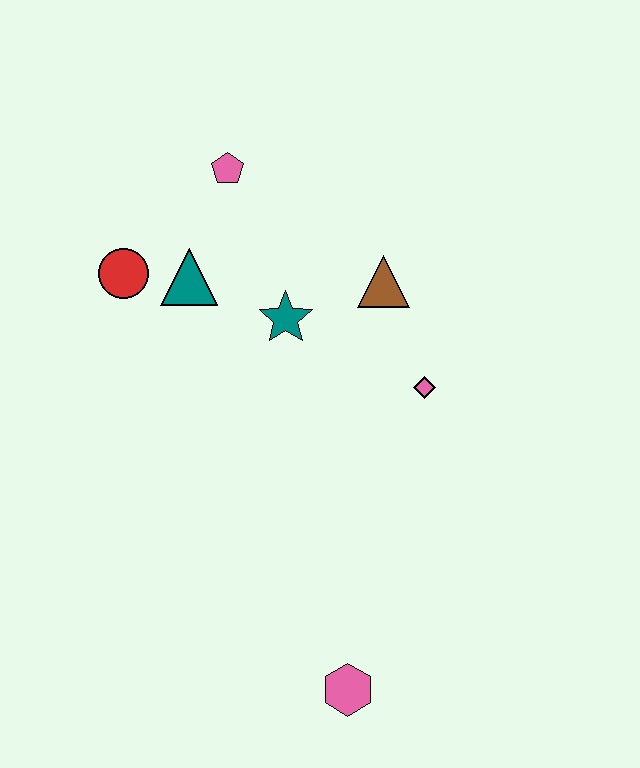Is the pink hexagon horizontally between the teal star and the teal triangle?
No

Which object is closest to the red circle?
The teal triangle is closest to the red circle.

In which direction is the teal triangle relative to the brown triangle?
The teal triangle is to the left of the brown triangle.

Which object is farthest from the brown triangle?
The pink hexagon is farthest from the brown triangle.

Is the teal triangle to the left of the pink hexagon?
Yes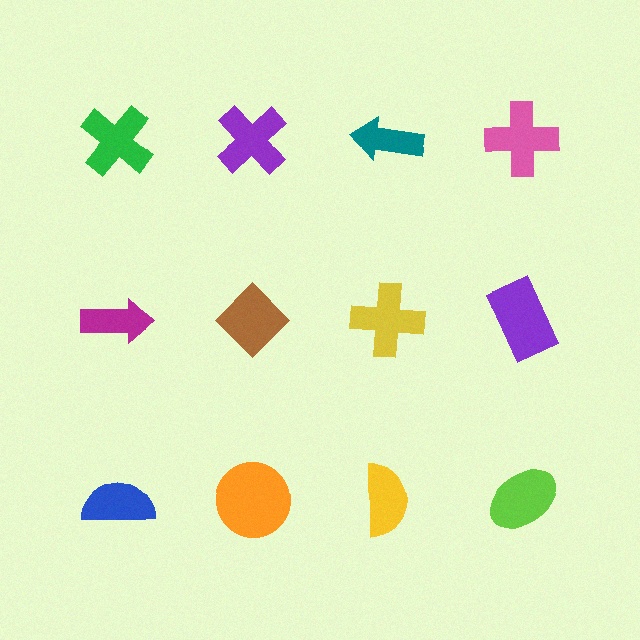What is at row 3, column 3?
A yellow semicircle.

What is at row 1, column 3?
A teal arrow.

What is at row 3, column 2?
An orange circle.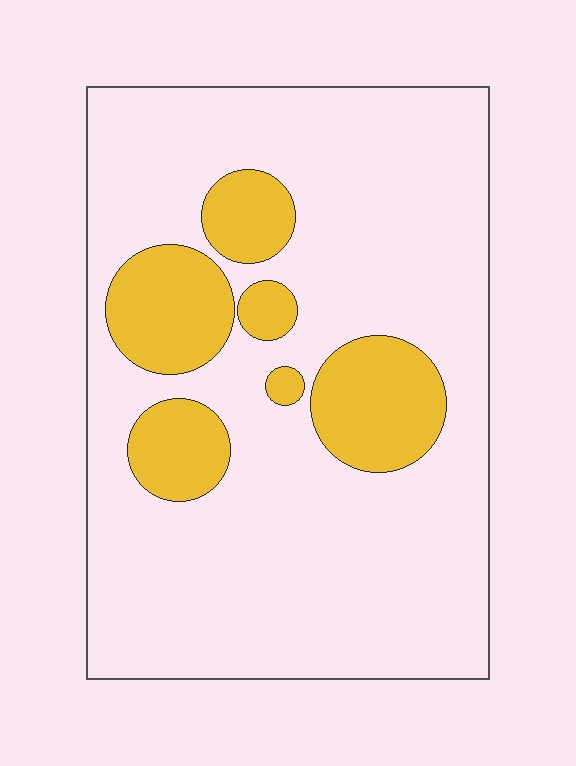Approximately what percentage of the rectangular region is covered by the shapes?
Approximately 20%.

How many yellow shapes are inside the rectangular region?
6.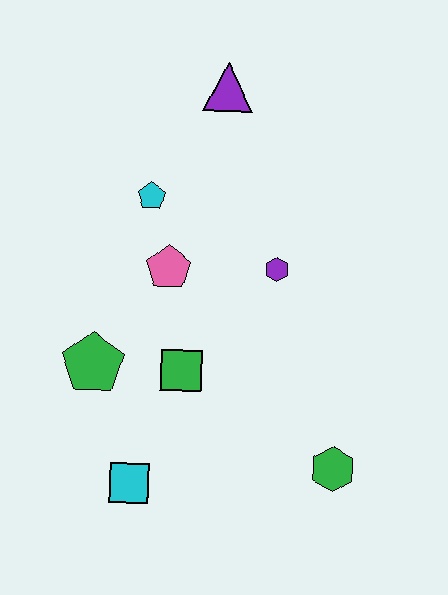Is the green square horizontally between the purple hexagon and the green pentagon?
Yes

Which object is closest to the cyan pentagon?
The pink pentagon is closest to the cyan pentagon.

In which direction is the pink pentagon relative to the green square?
The pink pentagon is above the green square.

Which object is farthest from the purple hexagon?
The cyan square is farthest from the purple hexagon.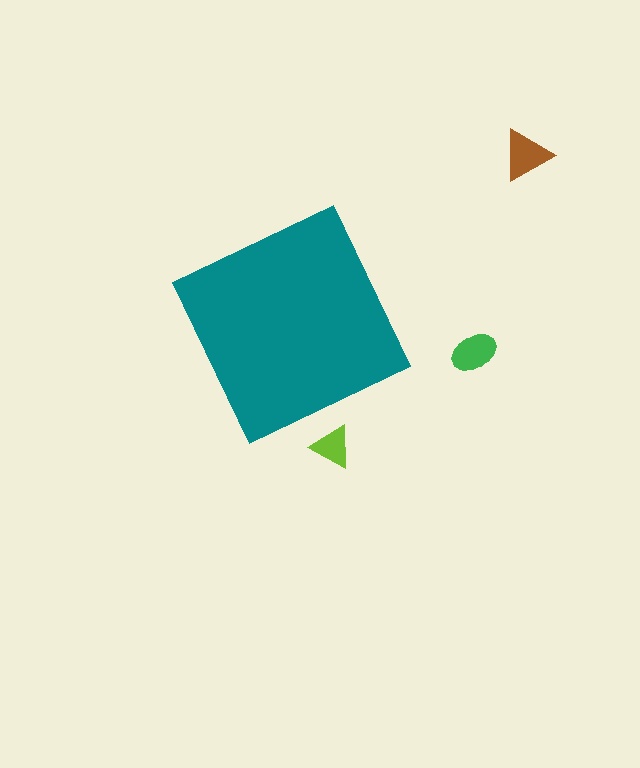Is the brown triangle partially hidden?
No, the brown triangle is fully visible.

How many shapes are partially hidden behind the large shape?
0 shapes are partially hidden.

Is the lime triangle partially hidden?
No, the lime triangle is fully visible.